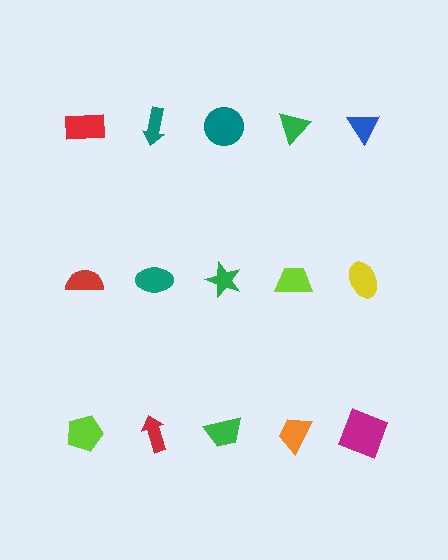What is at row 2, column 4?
A lime trapezoid.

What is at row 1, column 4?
A green triangle.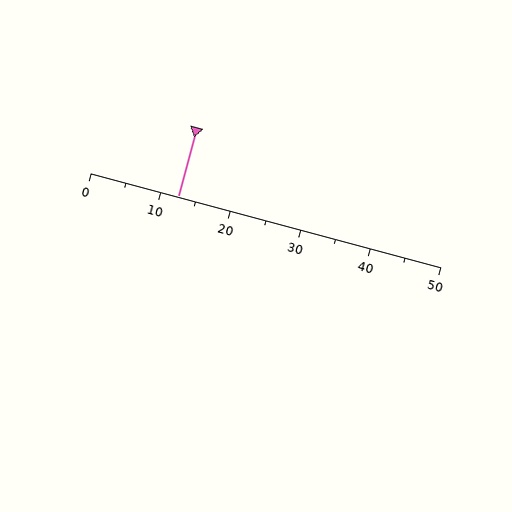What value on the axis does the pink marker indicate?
The marker indicates approximately 12.5.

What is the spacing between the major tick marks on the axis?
The major ticks are spaced 10 apart.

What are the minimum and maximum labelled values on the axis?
The axis runs from 0 to 50.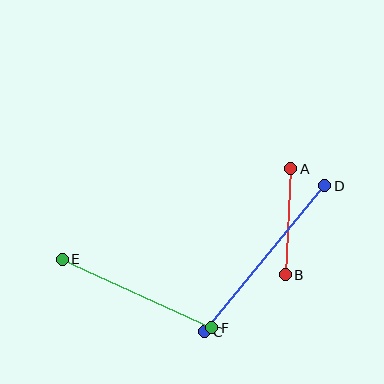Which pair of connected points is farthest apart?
Points C and D are farthest apart.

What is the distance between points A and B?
The distance is approximately 106 pixels.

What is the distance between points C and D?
The distance is approximately 189 pixels.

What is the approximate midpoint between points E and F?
The midpoint is at approximately (137, 294) pixels.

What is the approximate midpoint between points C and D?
The midpoint is at approximately (265, 259) pixels.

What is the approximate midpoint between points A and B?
The midpoint is at approximately (288, 222) pixels.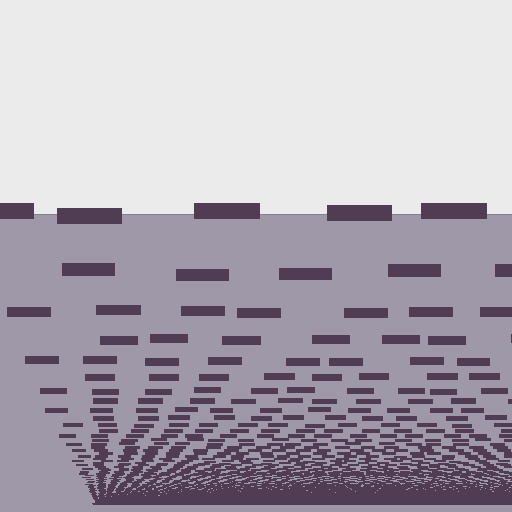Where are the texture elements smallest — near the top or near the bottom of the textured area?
Near the bottom.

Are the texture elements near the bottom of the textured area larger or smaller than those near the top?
Smaller. The gradient is inverted — elements near the bottom are smaller and denser.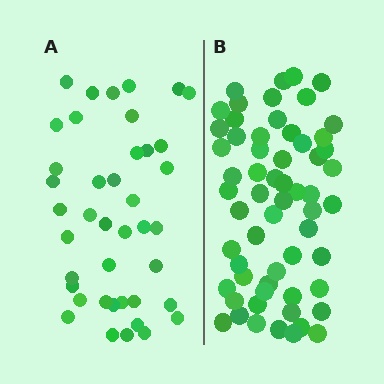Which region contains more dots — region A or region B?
Region B (the right region) has more dots.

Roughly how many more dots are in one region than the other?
Region B has approximately 20 more dots than region A.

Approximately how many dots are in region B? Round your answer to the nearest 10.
About 60 dots.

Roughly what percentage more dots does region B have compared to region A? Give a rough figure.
About 45% more.